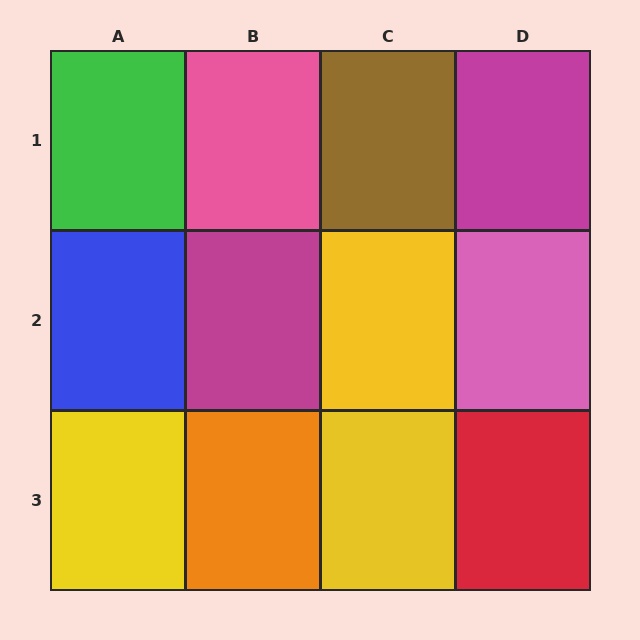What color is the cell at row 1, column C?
Brown.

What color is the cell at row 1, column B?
Pink.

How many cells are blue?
1 cell is blue.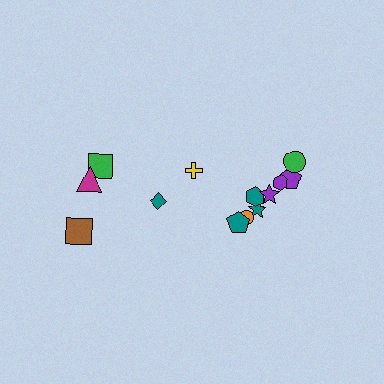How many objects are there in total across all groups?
There are 13 objects.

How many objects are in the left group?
There are 5 objects.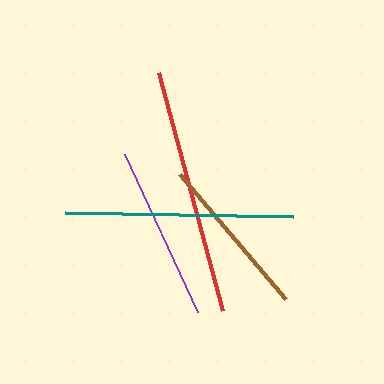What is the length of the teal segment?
The teal segment is approximately 228 pixels long.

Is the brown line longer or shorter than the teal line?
The teal line is longer than the brown line.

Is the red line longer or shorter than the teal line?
The red line is longer than the teal line.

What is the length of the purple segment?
The purple segment is approximately 174 pixels long.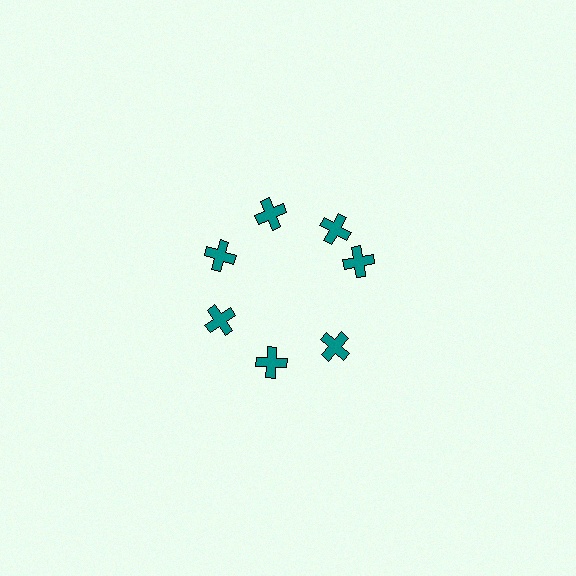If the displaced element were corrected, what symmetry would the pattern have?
It would have 7-fold rotational symmetry — the pattern would map onto itself every 51 degrees.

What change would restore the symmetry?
The symmetry would be restored by rotating it back into even spacing with its neighbors so that all 7 crosses sit at equal angles and equal distance from the center.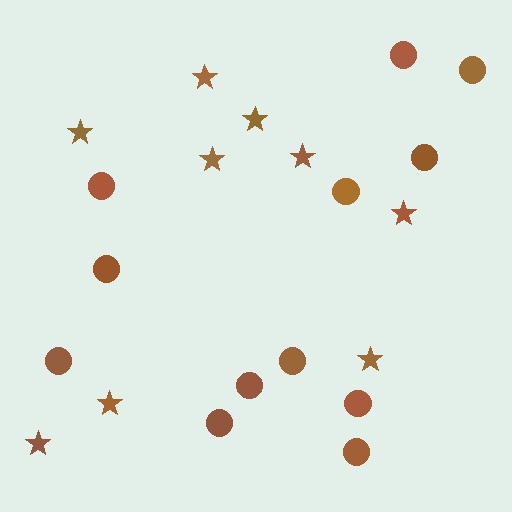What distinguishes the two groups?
There are 2 groups: one group of circles (12) and one group of stars (9).